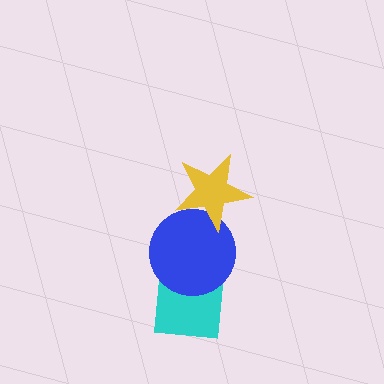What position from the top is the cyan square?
The cyan square is 3rd from the top.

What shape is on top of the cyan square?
The blue circle is on top of the cyan square.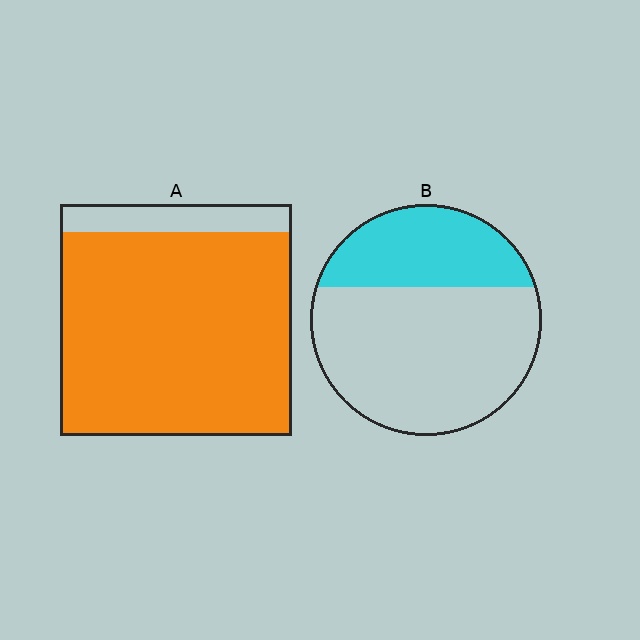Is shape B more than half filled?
No.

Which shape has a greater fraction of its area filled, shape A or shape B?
Shape A.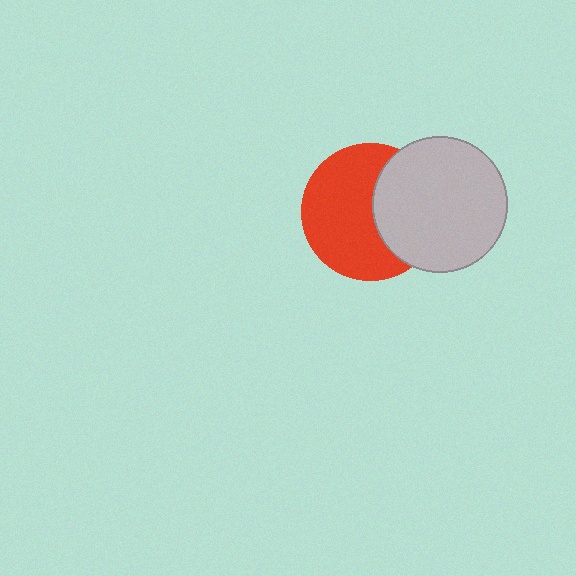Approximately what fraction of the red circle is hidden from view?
Roughly 38% of the red circle is hidden behind the light gray circle.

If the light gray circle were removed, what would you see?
You would see the complete red circle.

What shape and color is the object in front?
The object in front is a light gray circle.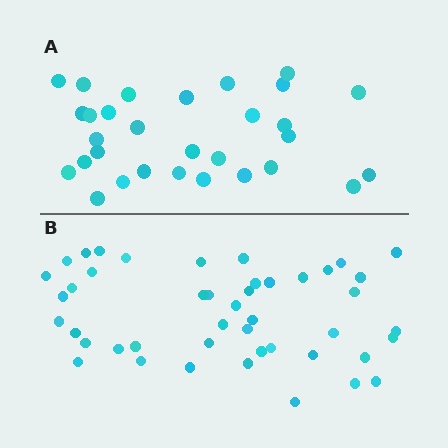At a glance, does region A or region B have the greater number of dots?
Region B (the bottom region) has more dots.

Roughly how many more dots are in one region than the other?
Region B has approximately 15 more dots than region A.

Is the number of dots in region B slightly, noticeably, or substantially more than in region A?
Region B has substantially more. The ratio is roughly 1.5 to 1.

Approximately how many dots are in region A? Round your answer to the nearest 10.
About 30 dots.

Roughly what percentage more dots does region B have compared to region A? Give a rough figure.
About 50% more.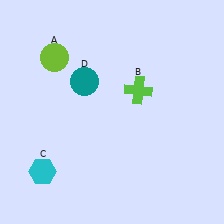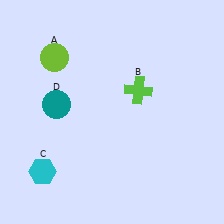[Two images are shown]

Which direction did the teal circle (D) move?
The teal circle (D) moved left.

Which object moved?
The teal circle (D) moved left.